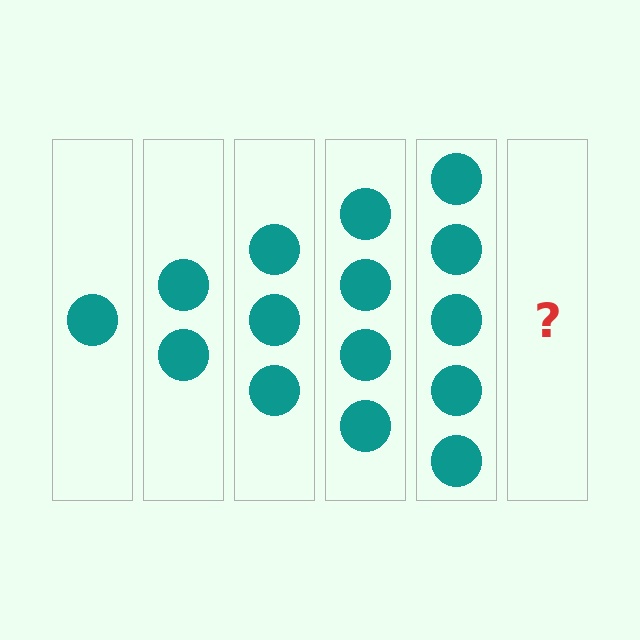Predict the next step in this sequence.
The next step is 6 circles.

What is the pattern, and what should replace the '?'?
The pattern is that each step adds one more circle. The '?' should be 6 circles.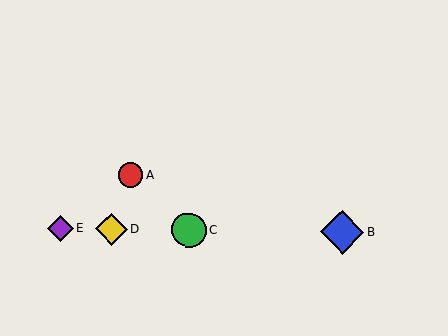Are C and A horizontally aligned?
No, C is at y≈230 and A is at y≈175.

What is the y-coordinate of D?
Object D is at y≈229.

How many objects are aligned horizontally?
4 objects (B, C, D, E) are aligned horizontally.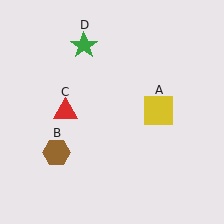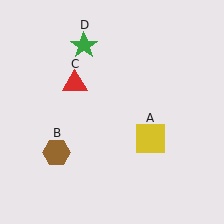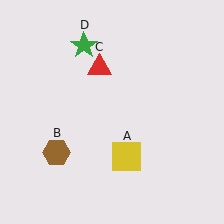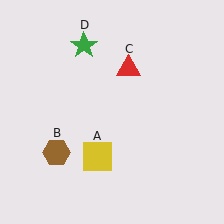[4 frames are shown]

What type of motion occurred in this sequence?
The yellow square (object A), red triangle (object C) rotated clockwise around the center of the scene.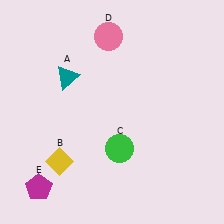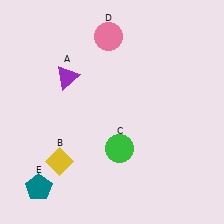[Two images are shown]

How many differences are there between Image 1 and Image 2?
There are 2 differences between the two images.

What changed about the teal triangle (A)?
In Image 1, A is teal. In Image 2, it changed to purple.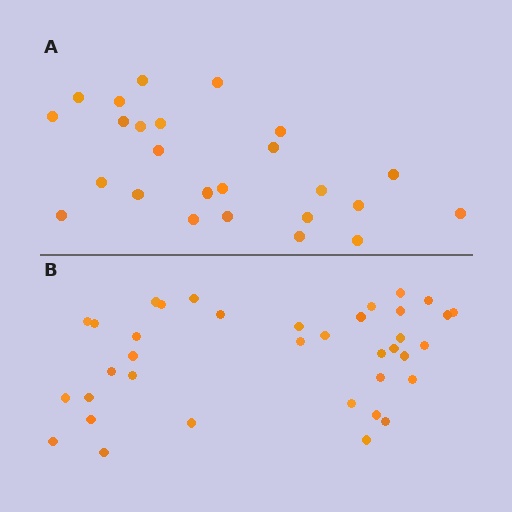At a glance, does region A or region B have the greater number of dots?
Region B (the bottom region) has more dots.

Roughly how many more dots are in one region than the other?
Region B has roughly 12 or so more dots than region A.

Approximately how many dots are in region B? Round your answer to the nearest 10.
About 40 dots. (The exact count is 37, which rounds to 40.)